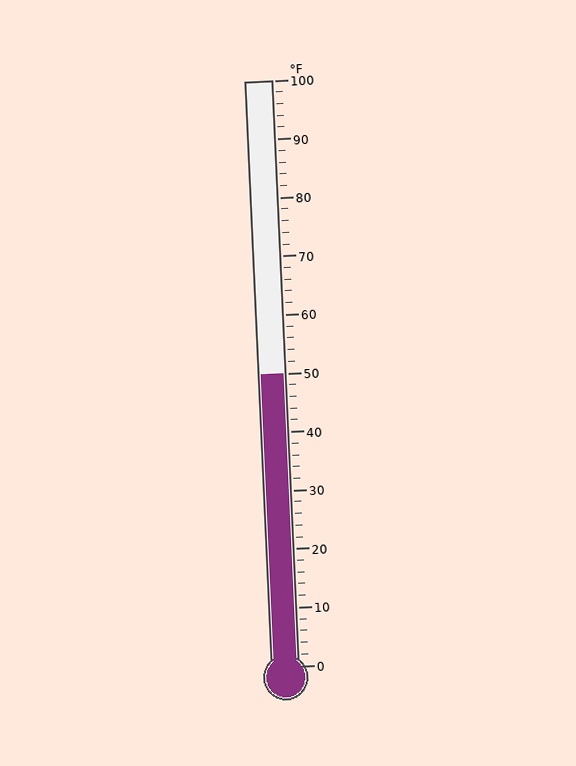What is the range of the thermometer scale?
The thermometer scale ranges from 0°F to 100°F.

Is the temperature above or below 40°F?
The temperature is above 40°F.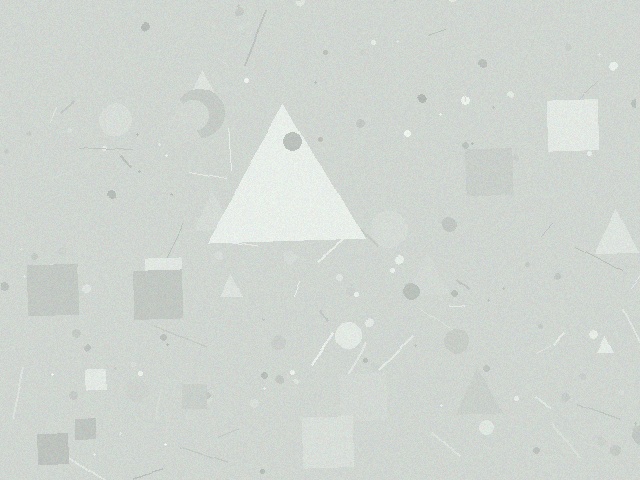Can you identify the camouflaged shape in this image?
The camouflaged shape is a triangle.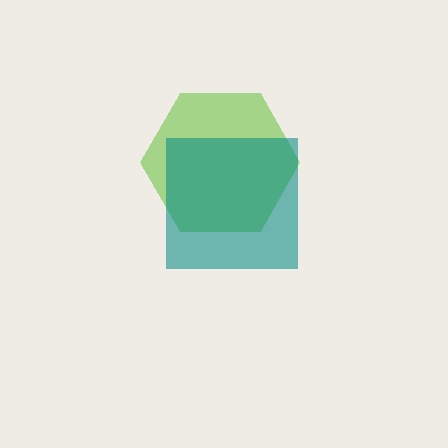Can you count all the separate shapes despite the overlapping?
Yes, there are 2 separate shapes.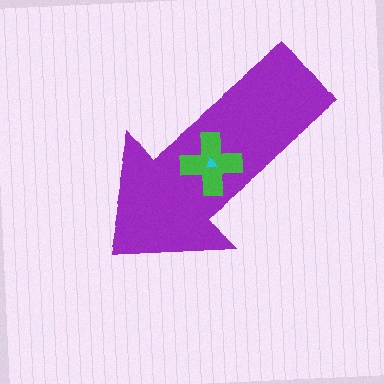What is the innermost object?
The cyan triangle.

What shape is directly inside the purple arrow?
The green cross.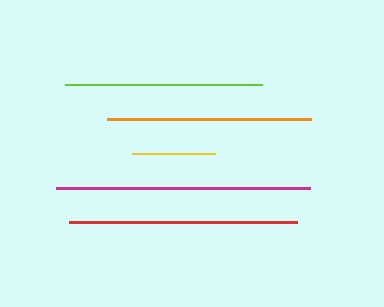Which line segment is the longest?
The magenta line is the longest at approximately 253 pixels.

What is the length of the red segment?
The red segment is approximately 228 pixels long.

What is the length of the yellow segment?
The yellow segment is approximately 83 pixels long.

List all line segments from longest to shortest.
From longest to shortest: magenta, red, orange, lime, yellow.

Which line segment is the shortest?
The yellow line is the shortest at approximately 83 pixels.